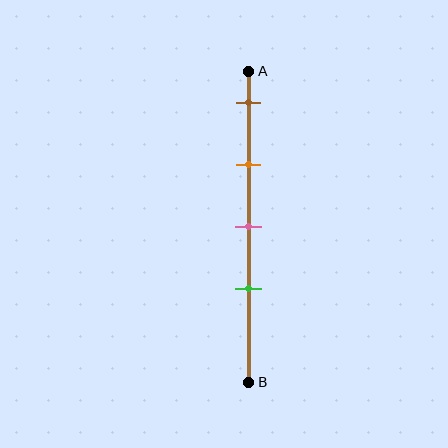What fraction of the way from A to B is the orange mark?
The orange mark is approximately 30% (0.3) of the way from A to B.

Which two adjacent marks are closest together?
The pink and green marks are the closest adjacent pair.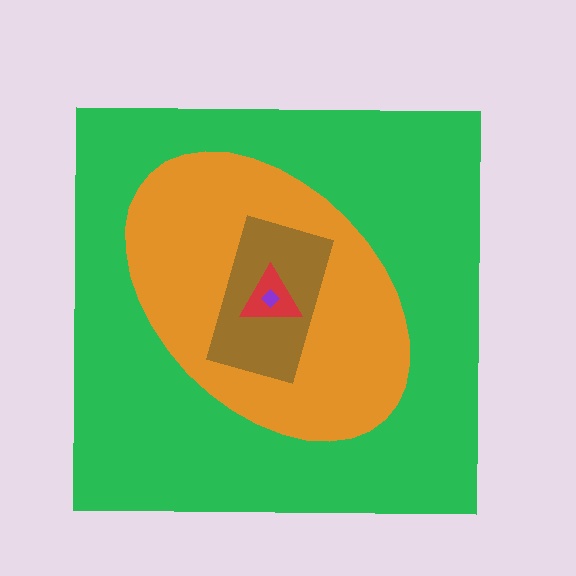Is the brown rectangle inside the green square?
Yes.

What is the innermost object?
The purple diamond.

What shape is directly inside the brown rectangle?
The red triangle.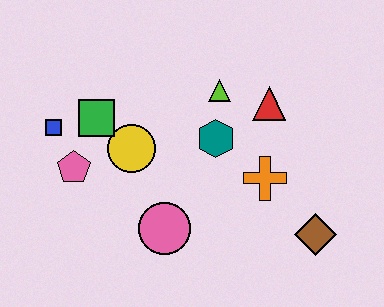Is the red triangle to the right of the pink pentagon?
Yes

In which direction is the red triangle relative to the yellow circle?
The red triangle is to the right of the yellow circle.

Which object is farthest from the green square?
The brown diamond is farthest from the green square.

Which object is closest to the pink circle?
The yellow circle is closest to the pink circle.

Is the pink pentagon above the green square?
No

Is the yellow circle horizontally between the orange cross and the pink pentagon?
Yes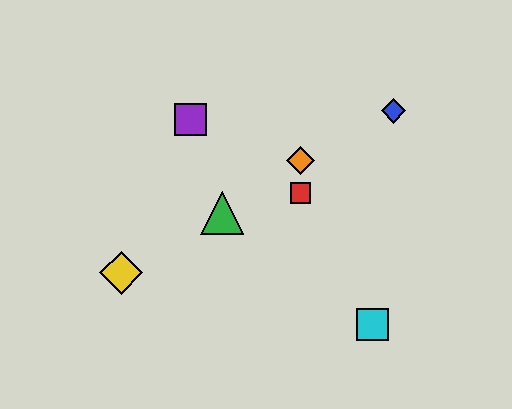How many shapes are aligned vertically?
2 shapes (the red square, the orange diamond) are aligned vertically.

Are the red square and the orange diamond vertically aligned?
Yes, both are at x≈300.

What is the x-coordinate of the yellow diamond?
The yellow diamond is at x≈121.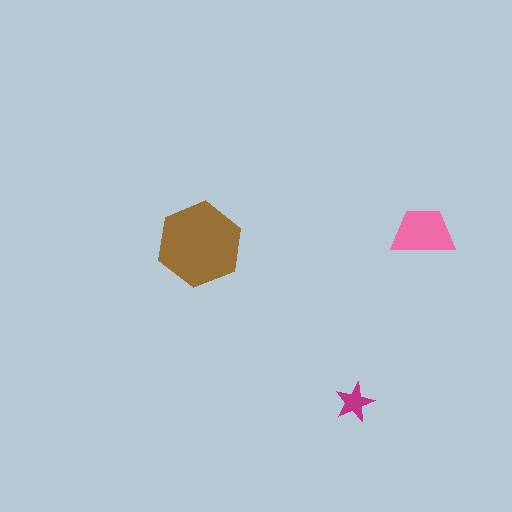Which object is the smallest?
The magenta star.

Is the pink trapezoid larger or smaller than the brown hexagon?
Smaller.